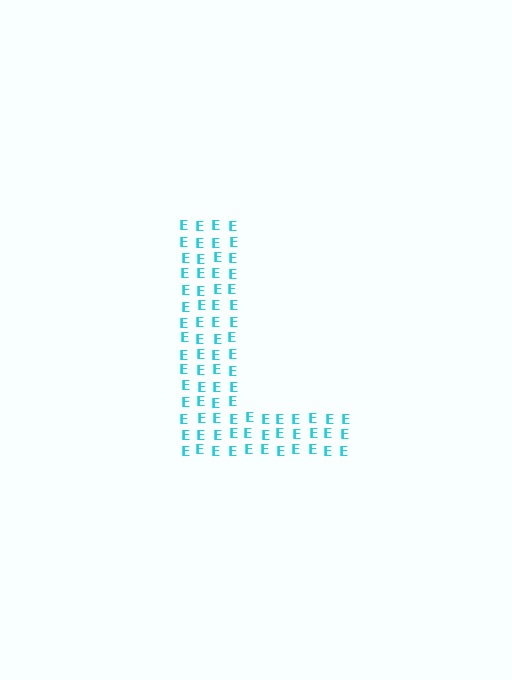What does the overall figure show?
The overall figure shows the letter L.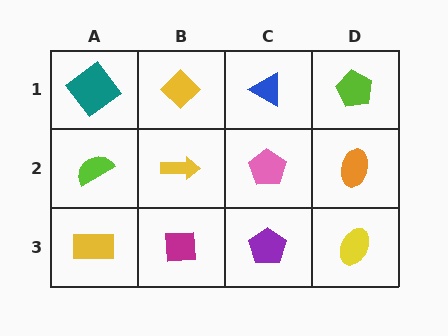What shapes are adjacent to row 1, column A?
A lime semicircle (row 2, column A), a yellow diamond (row 1, column B).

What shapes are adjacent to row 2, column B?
A yellow diamond (row 1, column B), a magenta square (row 3, column B), a lime semicircle (row 2, column A), a pink pentagon (row 2, column C).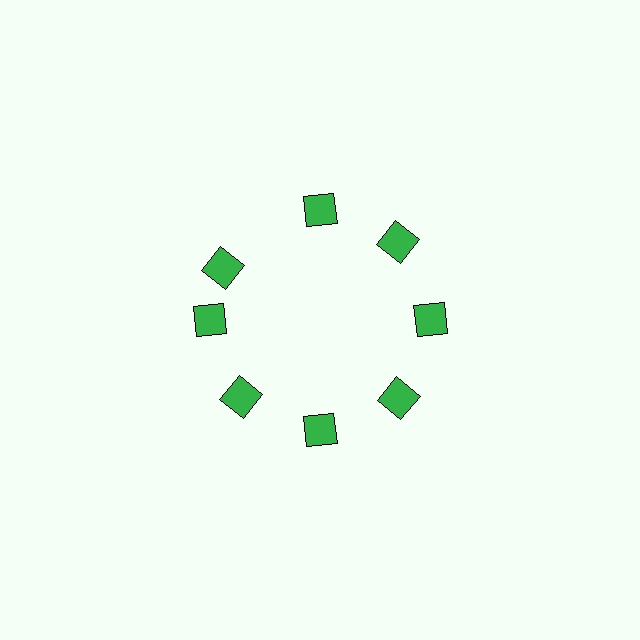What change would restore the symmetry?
The symmetry would be restored by rotating it back into even spacing with its neighbors so that all 8 squares sit at equal angles and equal distance from the center.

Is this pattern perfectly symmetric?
No. The 8 green squares are arranged in a ring, but one element near the 10 o'clock position is rotated out of alignment along the ring, breaking the 8-fold rotational symmetry.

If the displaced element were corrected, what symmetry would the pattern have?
It would have 8-fold rotational symmetry — the pattern would map onto itself every 45 degrees.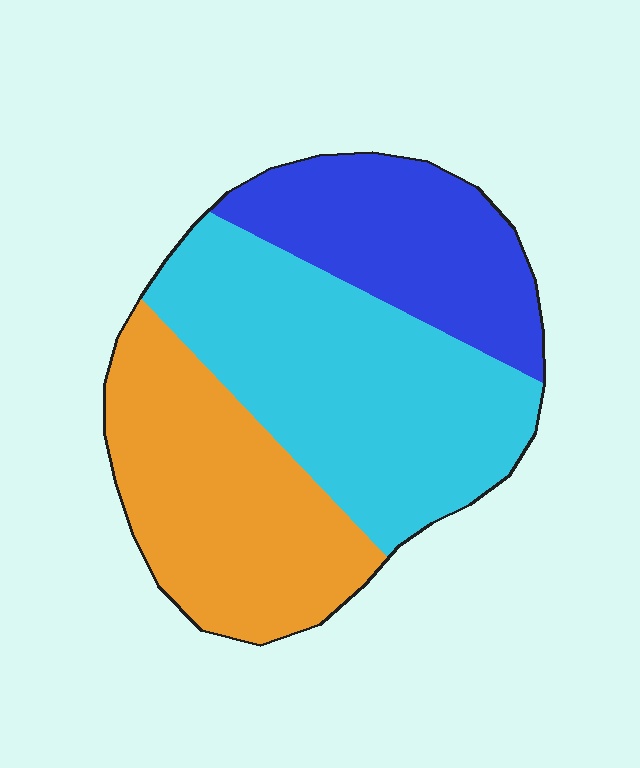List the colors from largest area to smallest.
From largest to smallest: cyan, orange, blue.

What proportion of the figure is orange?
Orange covers around 35% of the figure.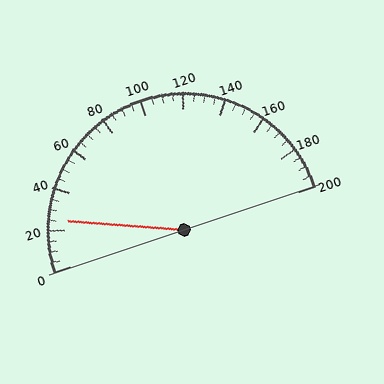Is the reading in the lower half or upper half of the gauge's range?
The reading is in the lower half of the range (0 to 200).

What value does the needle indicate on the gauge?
The needle indicates approximately 25.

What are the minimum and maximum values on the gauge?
The gauge ranges from 0 to 200.